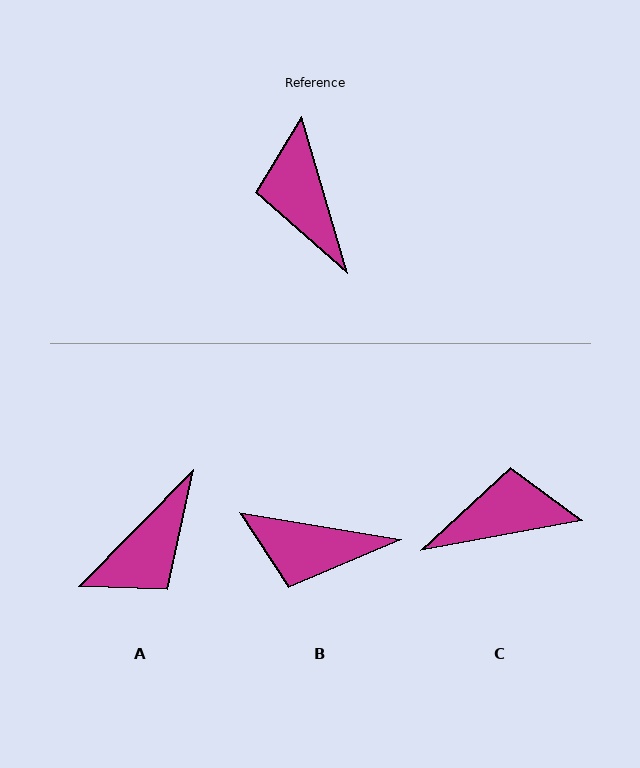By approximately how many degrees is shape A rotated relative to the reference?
Approximately 119 degrees counter-clockwise.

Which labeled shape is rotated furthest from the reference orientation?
A, about 119 degrees away.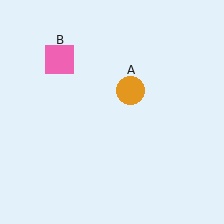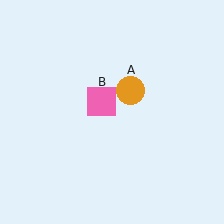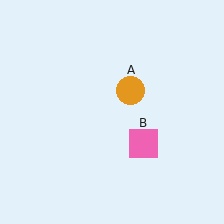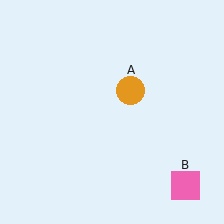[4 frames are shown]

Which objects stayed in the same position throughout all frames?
Orange circle (object A) remained stationary.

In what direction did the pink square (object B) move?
The pink square (object B) moved down and to the right.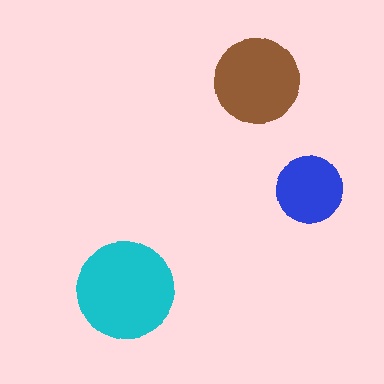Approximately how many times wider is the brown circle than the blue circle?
About 1.5 times wider.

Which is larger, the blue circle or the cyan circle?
The cyan one.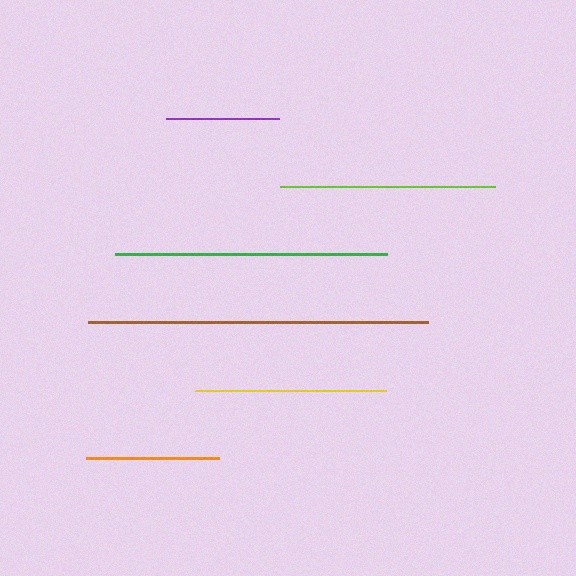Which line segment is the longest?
The brown line is the longest at approximately 340 pixels.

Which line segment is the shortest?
The purple line is the shortest at approximately 114 pixels.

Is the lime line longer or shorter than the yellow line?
The lime line is longer than the yellow line.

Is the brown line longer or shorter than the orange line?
The brown line is longer than the orange line.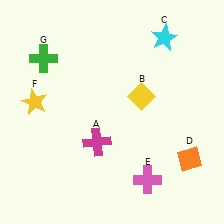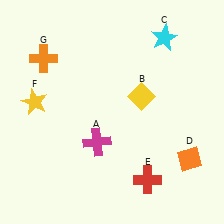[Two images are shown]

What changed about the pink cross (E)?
In Image 1, E is pink. In Image 2, it changed to red.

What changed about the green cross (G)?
In Image 1, G is green. In Image 2, it changed to orange.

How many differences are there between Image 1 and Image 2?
There are 2 differences between the two images.